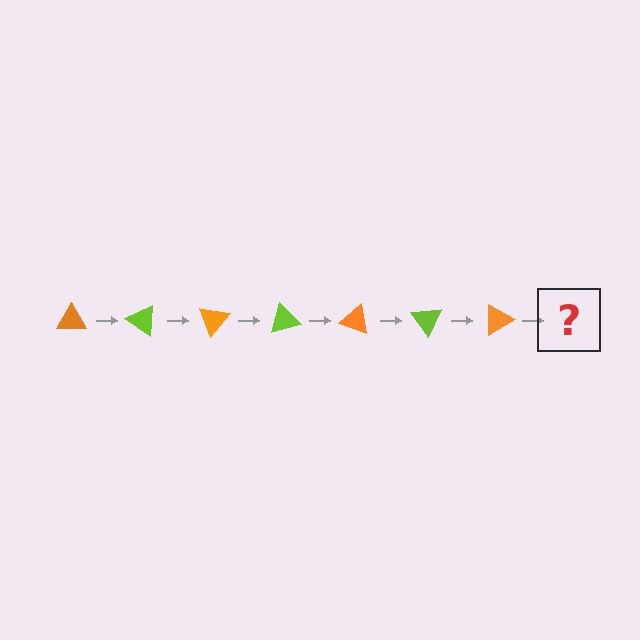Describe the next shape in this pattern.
It should be a lime triangle, rotated 245 degrees from the start.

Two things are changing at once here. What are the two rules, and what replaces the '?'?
The two rules are that it rotates 35 degrees each step and the color cycles through orange and lime. The '?' should be a lime triangle, rotated 245 degrees from the start.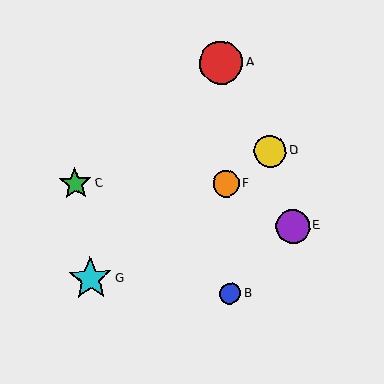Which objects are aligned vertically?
Objects A, B, F are aligned vertically.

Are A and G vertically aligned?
No, A is at x≈221 and G is at x≈90.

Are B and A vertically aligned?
Yes, both are at x≈230.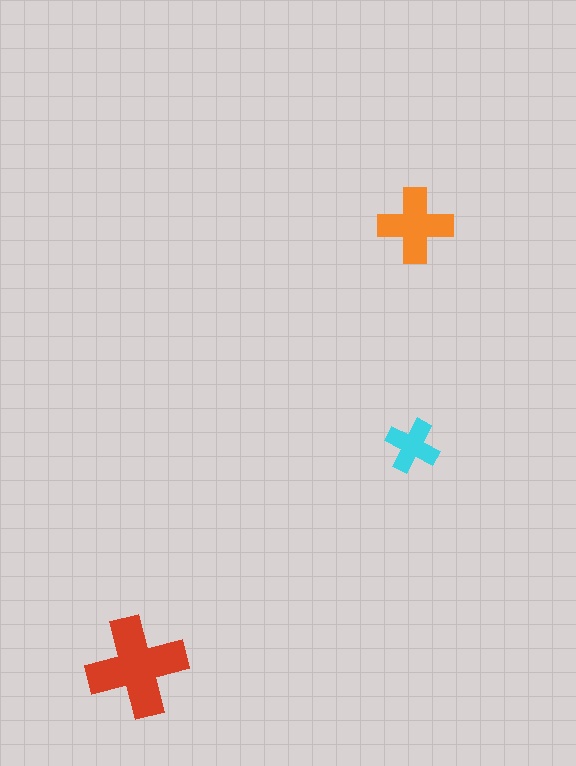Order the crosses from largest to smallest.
the red one, the orange one, the cyan one.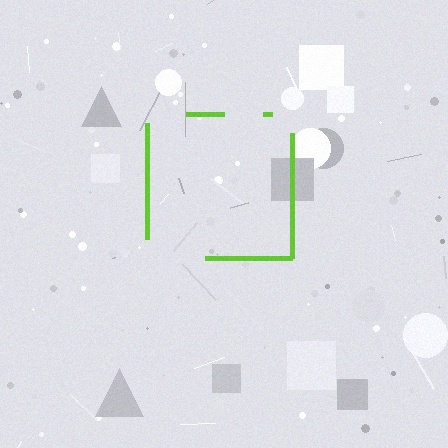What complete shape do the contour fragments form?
The contour fragments form a square.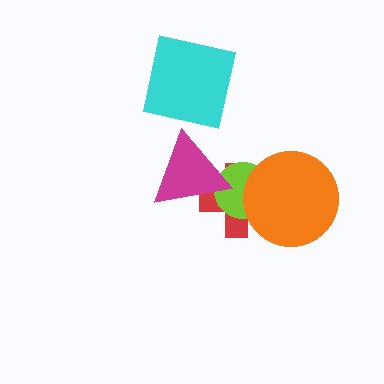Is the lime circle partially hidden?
Yes, it is partially covered by another shape.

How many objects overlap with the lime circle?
3 objects overlap with the lime circle.